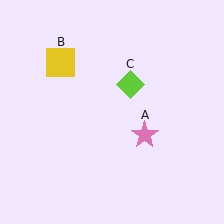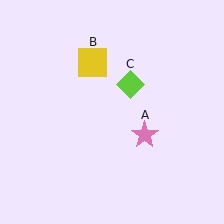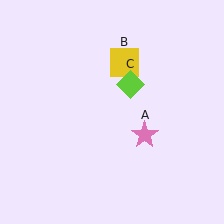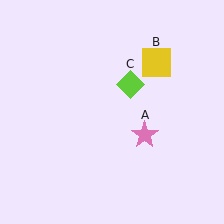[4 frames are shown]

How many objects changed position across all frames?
1 object changed position: yellow square (object B).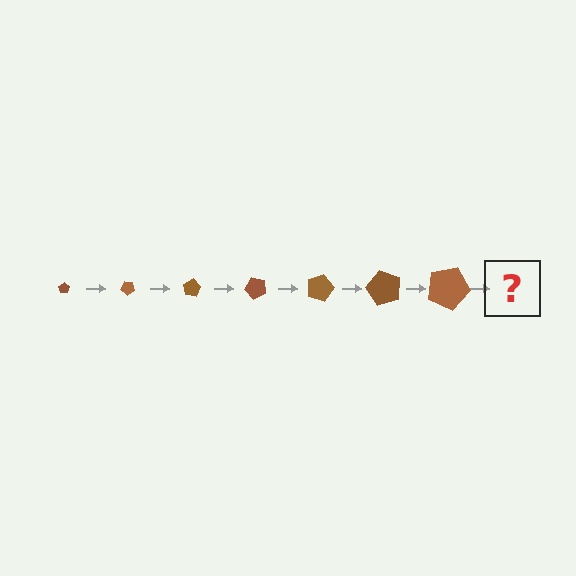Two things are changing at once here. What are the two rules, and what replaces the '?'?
The two rules are that the pentagon grows larger each step and it rotates 40 degrees each step. The '?' should be a pentagon, larger than the previous one and rotated 280 degrees from the start.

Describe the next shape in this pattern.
It should be a pentagon, larger than the previous one and rotated 280 degrees from the start.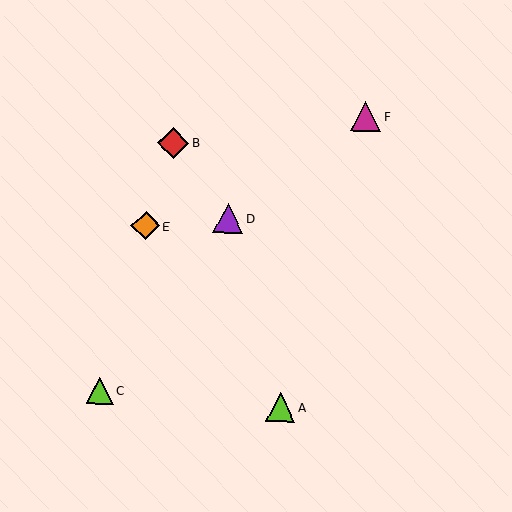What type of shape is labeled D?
Shape D is a purple triangle.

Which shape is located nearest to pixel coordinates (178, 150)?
The red diamond (labeled B) at (173, 143) is nearest to that location.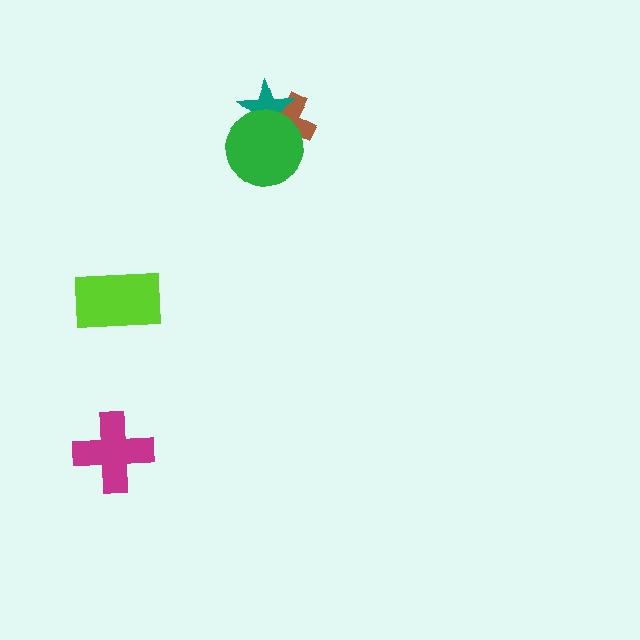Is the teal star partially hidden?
Yes, it is partially covered by another shape.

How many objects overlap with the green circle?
2 objects overlap with the green circle.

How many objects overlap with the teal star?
2 objects overlap with the teal star.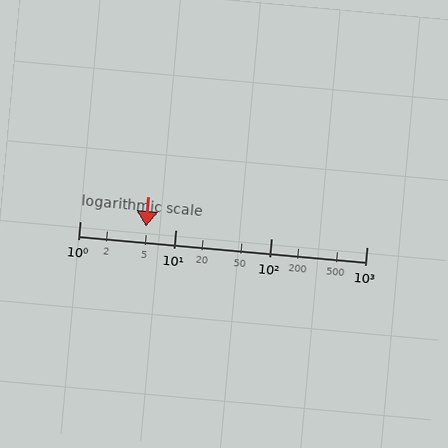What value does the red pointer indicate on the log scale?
The pointer indicates approximately 4.9.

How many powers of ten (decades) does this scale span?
The scale spans 3 decades, from 1 to 1000.